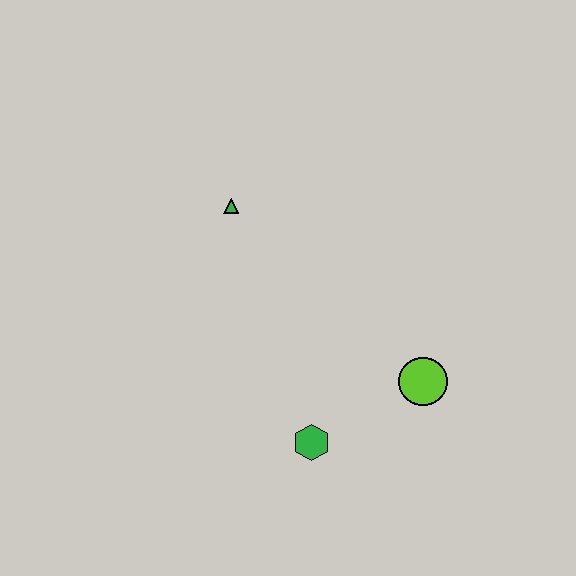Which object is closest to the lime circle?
The green hexagon is closest to the lime circle.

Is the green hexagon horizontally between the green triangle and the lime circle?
Yes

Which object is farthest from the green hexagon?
The green triangle is farthest from the green hexagon.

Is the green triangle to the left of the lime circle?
Yes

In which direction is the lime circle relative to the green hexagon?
The lime circle is to the right of the green hexagon.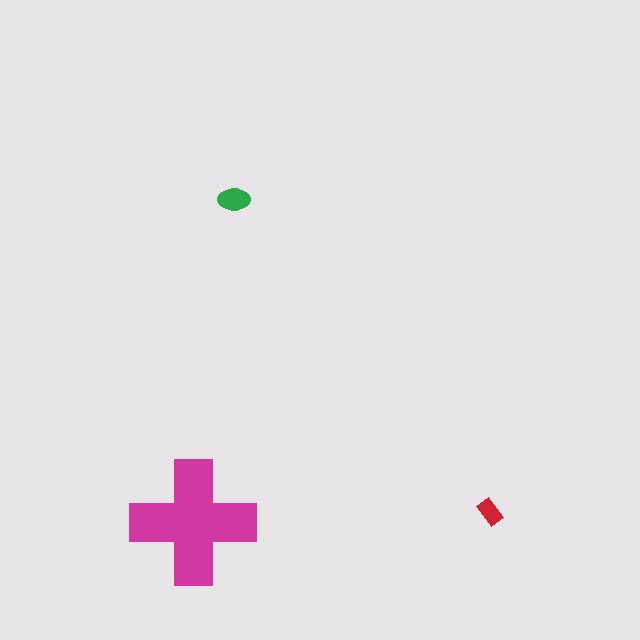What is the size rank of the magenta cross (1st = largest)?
1st.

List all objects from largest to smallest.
The magenta cross, the green ellipse, the red rectangle.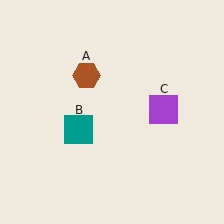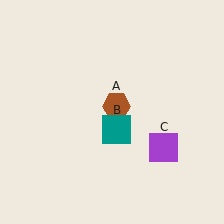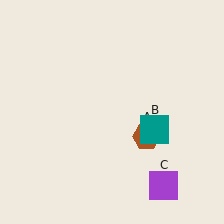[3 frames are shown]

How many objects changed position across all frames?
3 objects changed position: brown hexagon (object A), teal square (object B), purple square (object C).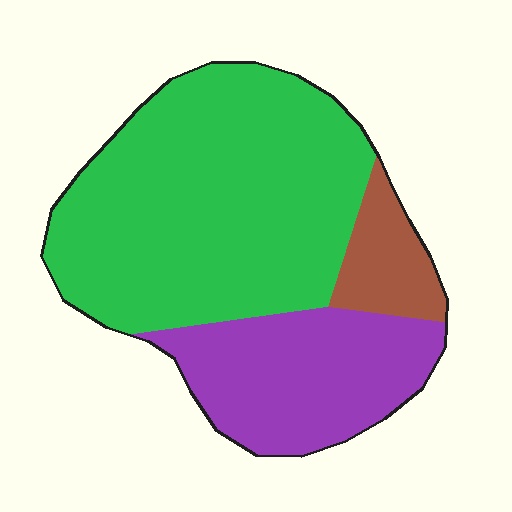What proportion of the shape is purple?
Purple covers around 30% of the shape.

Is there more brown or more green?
Green.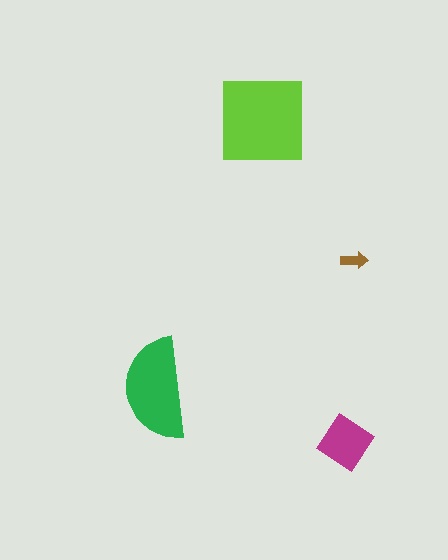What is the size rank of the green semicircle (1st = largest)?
2nd.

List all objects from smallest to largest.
The brown arrow, the magenta diamond, the green semicircle, the lime square.